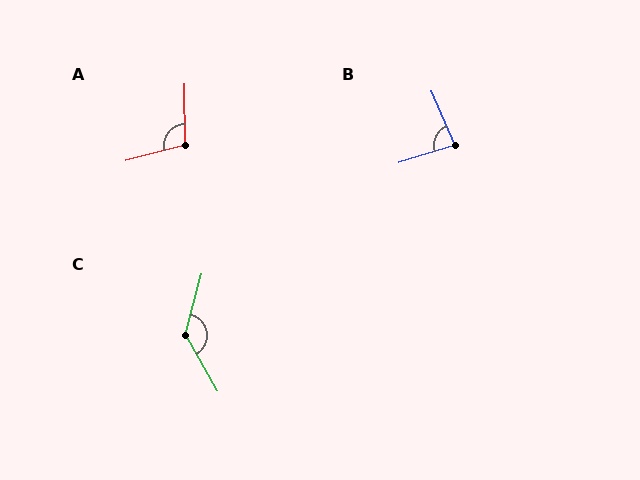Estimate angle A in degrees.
Approximately 105 degrees.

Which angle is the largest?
C, at approximately 135 degrees.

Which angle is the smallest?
B, at approximately 84 degrees.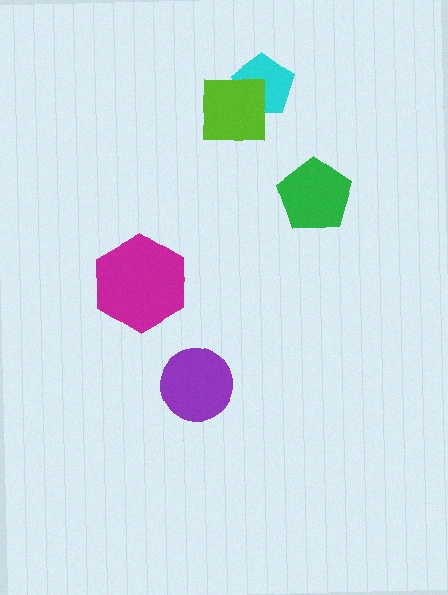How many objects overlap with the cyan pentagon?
1 object overlaps with the cyan pentagon.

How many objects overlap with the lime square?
1 object overlaps with the lime square.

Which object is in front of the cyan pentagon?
The lime square is in front of the cyan pentagon.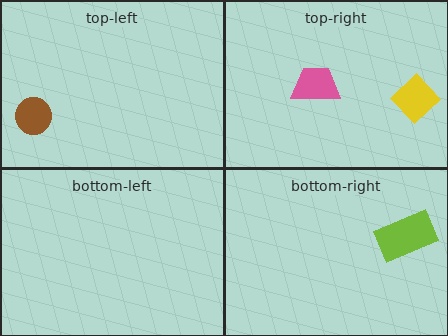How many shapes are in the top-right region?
2.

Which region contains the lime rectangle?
The bottom-right region.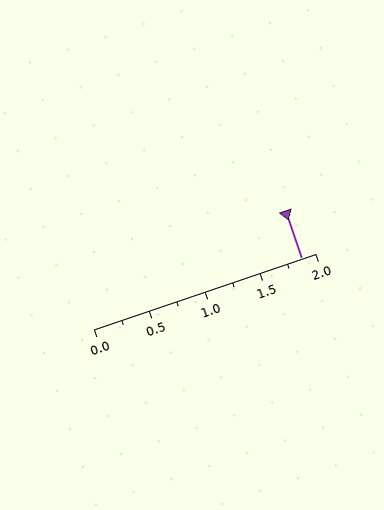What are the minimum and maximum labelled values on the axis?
The axis runs from 0.0 to 2.0.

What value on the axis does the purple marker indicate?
The marker indicates approximately 1.88.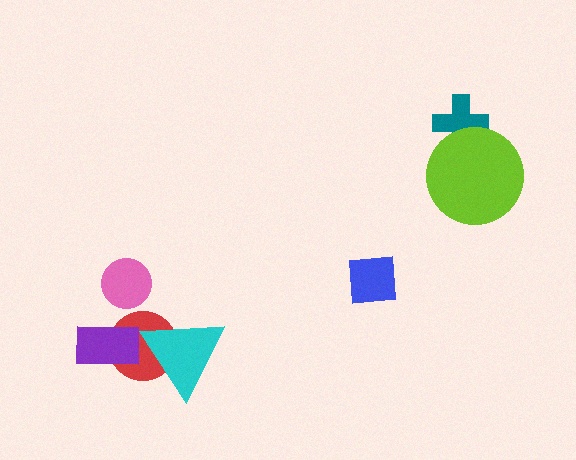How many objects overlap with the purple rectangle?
1 object overlaps with the purple rectangle.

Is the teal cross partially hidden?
Yes, it is partially covered by another shape.